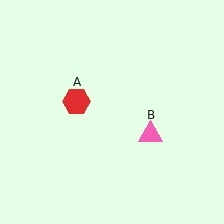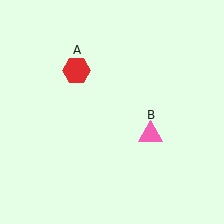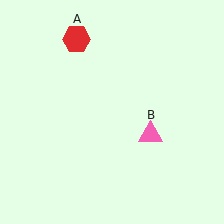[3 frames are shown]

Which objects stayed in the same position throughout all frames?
Pink triangle (object B) remained stationary.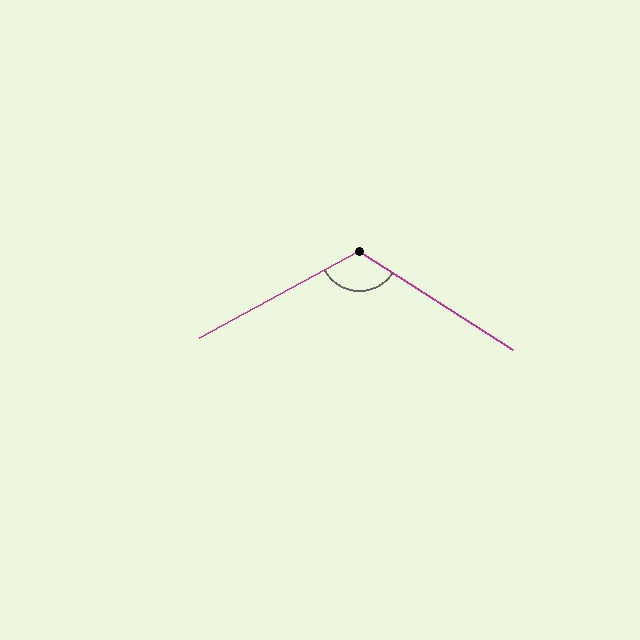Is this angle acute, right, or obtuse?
It is obtuse.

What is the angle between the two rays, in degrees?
Approximately 119 degrees.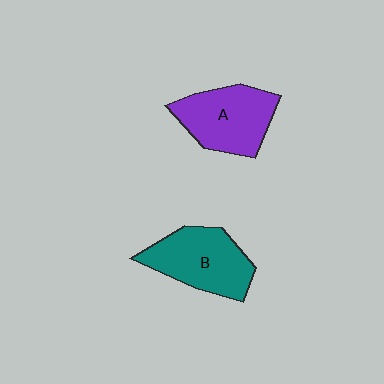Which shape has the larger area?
Shape B (teal).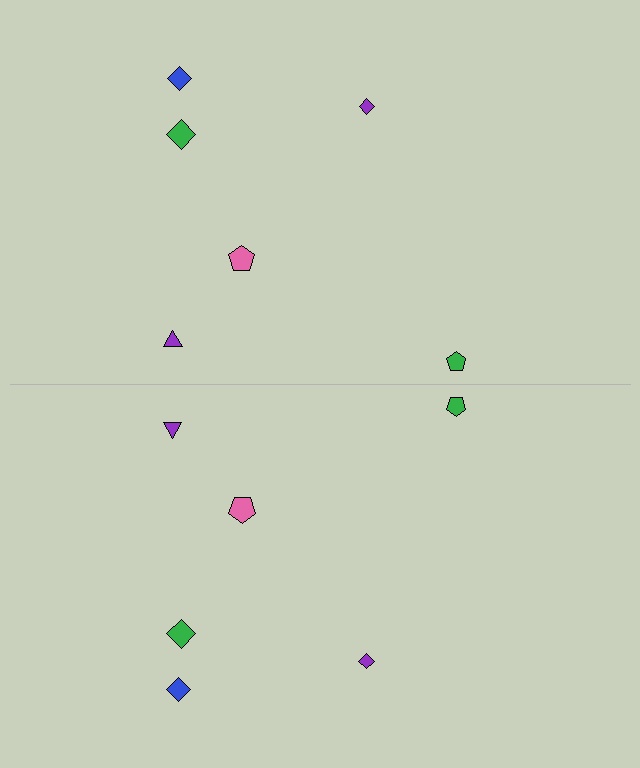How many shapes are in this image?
There are 12 shapes in this image.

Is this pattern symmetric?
Yes, this pattern has bilateral (reflection) symmetry.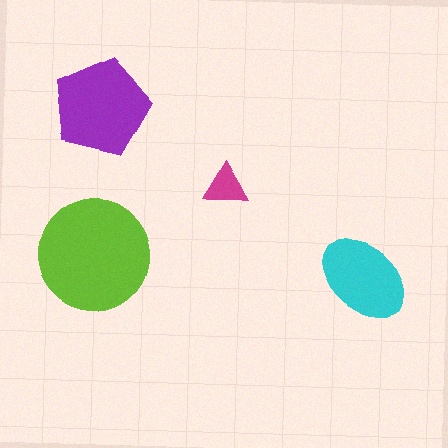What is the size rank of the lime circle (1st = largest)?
1st.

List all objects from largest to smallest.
The lime circle, the purple pentagon, the cyan ellipse, the magenta triangle.